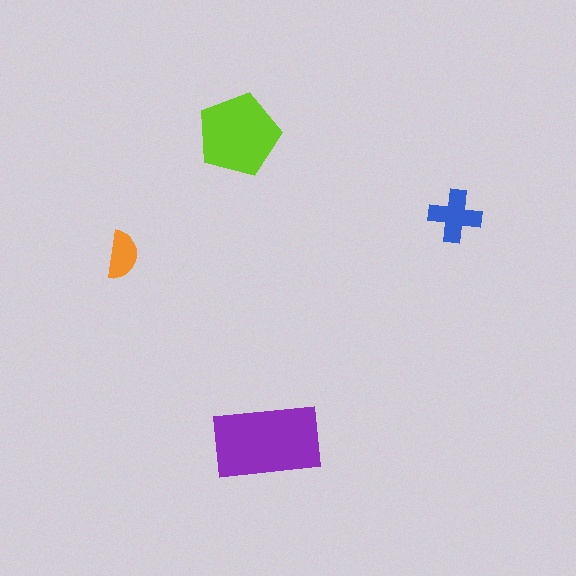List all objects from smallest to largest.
The orange semicircle, the blue cross, the lime pentagon, the purple rectangle.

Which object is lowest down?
The purple rectangle is bottommost.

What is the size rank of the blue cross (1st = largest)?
3rd.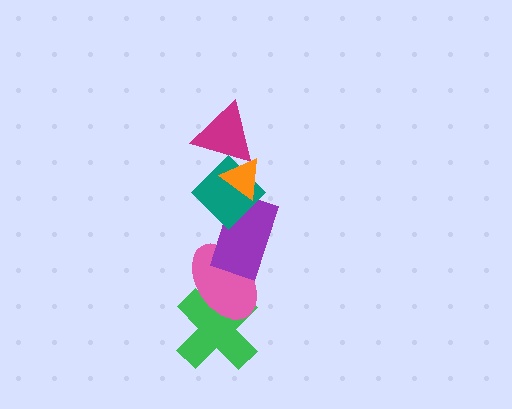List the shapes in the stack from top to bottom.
From top to bottom: the orange triangle, the magenta triangle, the teal diamond, the purple rectangle, the pink ellipse, the green cross.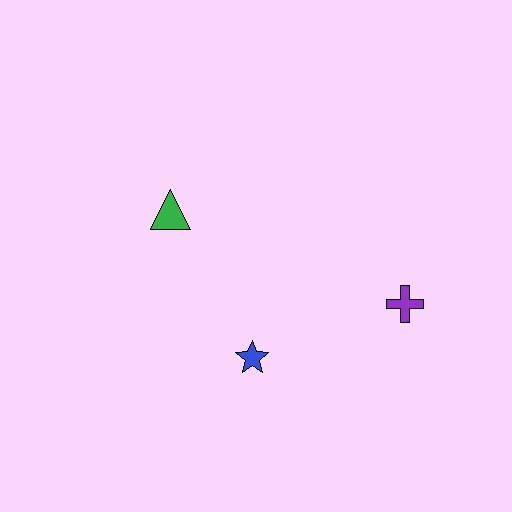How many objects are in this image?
There are 3 objects.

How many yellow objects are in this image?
There are no yellow objects.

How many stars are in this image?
There is 1 star.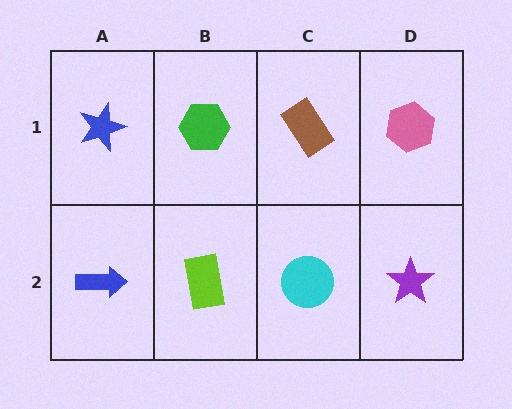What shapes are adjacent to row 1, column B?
A lime rectangle (row 2, column B), a blue star (row 1, column A), a brown rectangle (row 1, column C).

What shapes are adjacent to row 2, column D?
A pink hexagon (row 1, column D), a cyan circle (row 2, column C).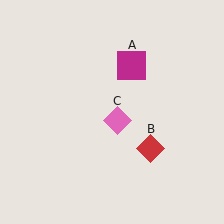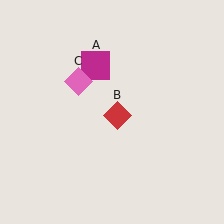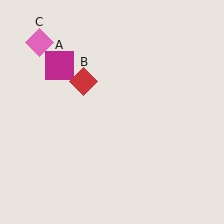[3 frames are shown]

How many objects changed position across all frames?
3 objects changed position: magenta square (object A), red diamond (object B), pink diamond (object C).